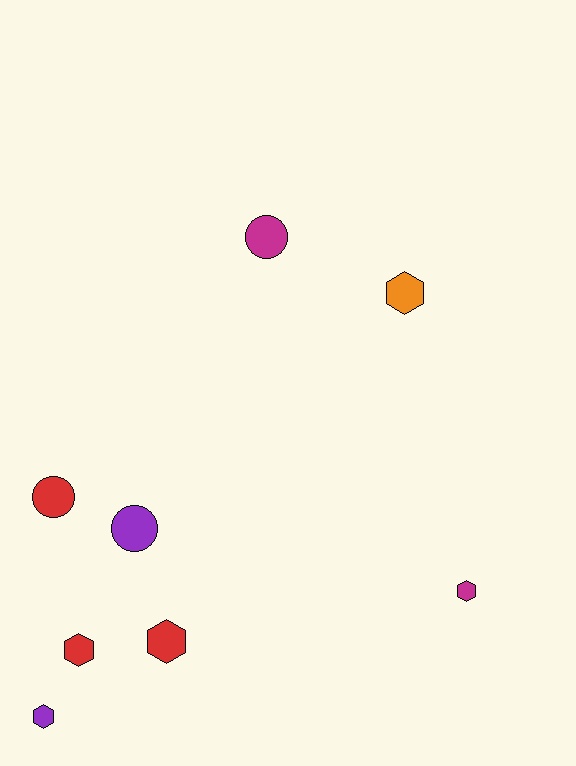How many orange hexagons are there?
There is 1 orange hexagon.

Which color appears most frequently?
Red, with 3 objects.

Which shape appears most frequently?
Hexagon, with 5 objects.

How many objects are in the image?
There are 8 objects.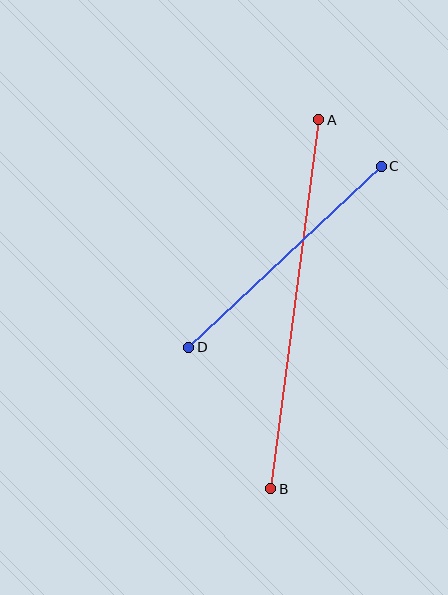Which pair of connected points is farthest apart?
Points A and B are farthest apart.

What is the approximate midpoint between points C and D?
The midpoint is at approximately (285, 257) pixels.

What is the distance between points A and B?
The distance is approximately 372 pixels.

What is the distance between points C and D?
The distance is approximately 264 pixels.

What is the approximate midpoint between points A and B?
The midpoint is at approximately (295, 304) pixels.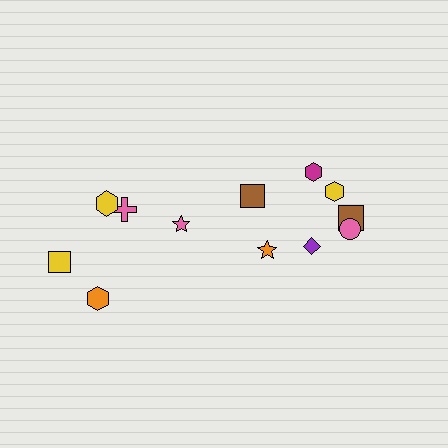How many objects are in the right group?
There are 7 objects.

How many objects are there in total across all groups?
There are 12 objects.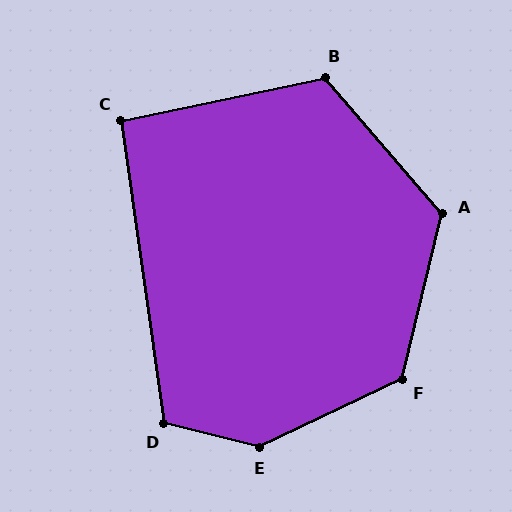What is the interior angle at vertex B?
Approximately 119 degrees (obtuse).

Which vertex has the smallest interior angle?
C, at approximately 94 degrees.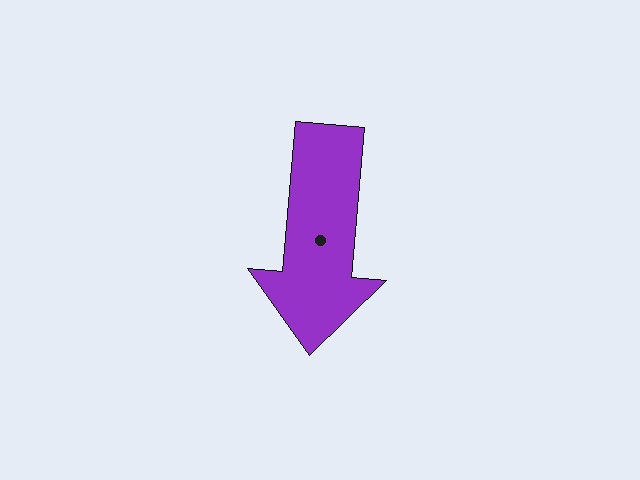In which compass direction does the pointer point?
South.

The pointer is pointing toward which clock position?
Roughly 6 o'clock.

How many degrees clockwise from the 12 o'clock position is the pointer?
Approximately 185 degrees.